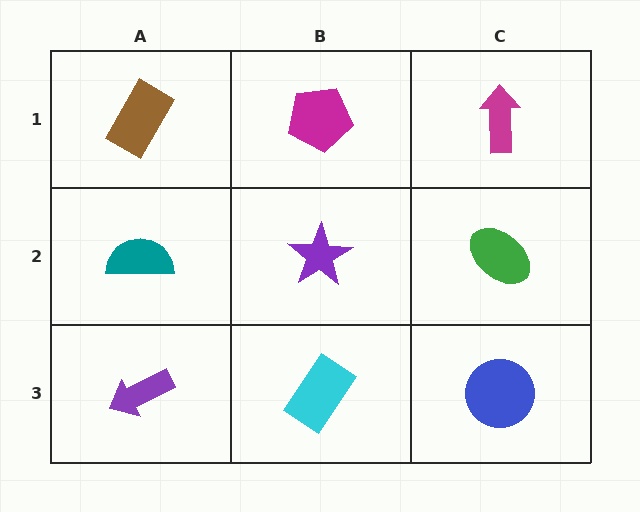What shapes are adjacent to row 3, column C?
A green ellipse (row 2, column C), a cyan rectangle (row 3, column B).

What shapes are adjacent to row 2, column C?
A magenta arrow (row 1, column C), a blue circle (row 3, column C), a purple star (row 2, column B).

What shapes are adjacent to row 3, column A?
A teal semicircle (row 2, column A), a cyan rectangle (row 3, column B).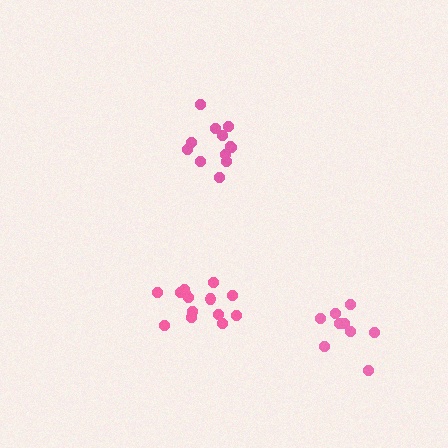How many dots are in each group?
Group 1: 9 dots, Group 2: 12 dots, Group 3: 14 dots (35 total).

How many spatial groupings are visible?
There are 3 spatial groupings.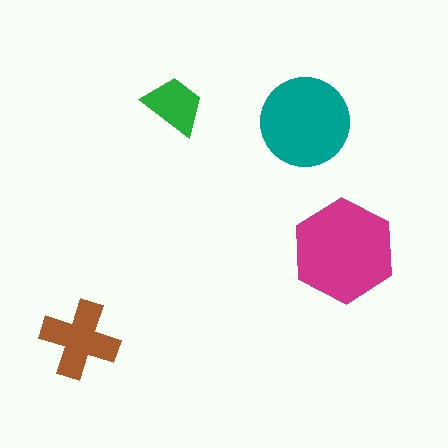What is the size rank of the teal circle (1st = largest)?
2nd.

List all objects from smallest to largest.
The green trapezoid, the brown cross, the teal circle, the magenta hexagon.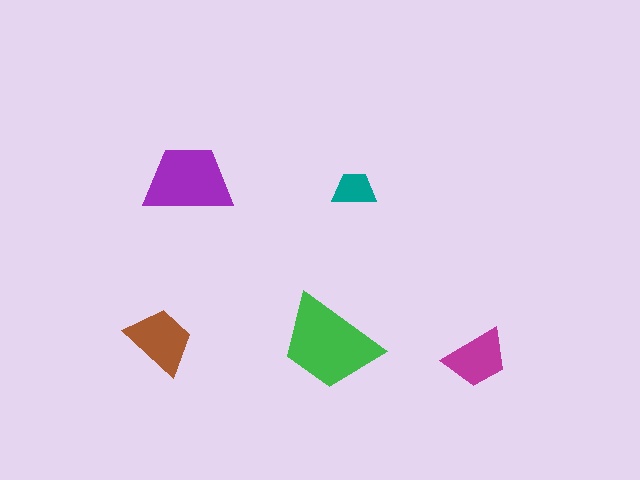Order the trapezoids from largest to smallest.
the green one, the purple one, the brown one, the magenta one, the teal one.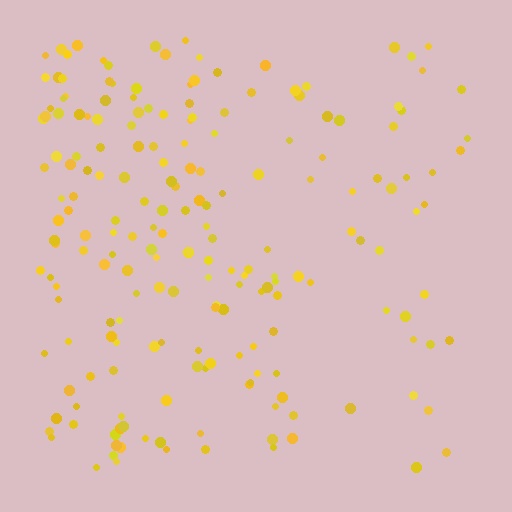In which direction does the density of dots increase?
From right to left, with the left side densest.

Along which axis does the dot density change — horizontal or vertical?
Horizontal.